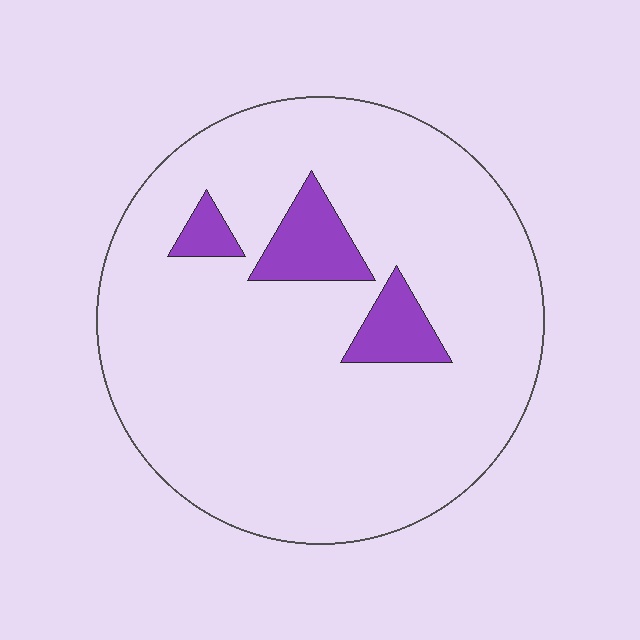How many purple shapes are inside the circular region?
3.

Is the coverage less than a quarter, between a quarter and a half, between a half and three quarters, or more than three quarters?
Less than a quarter.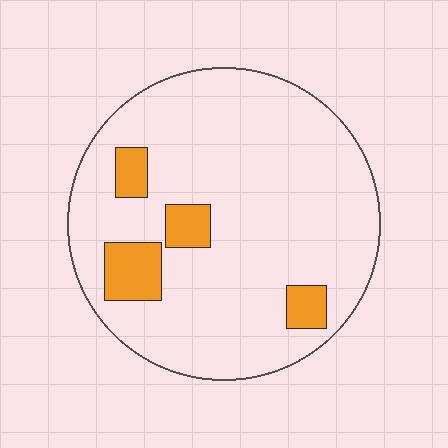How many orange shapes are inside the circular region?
4.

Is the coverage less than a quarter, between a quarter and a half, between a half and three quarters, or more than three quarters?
Less than a quarter.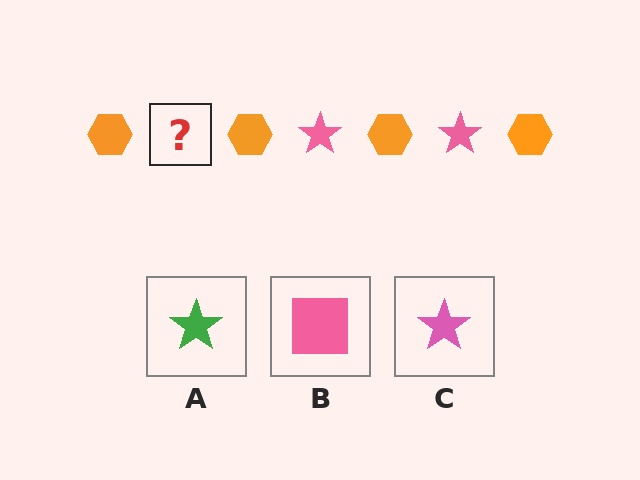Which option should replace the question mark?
Option C.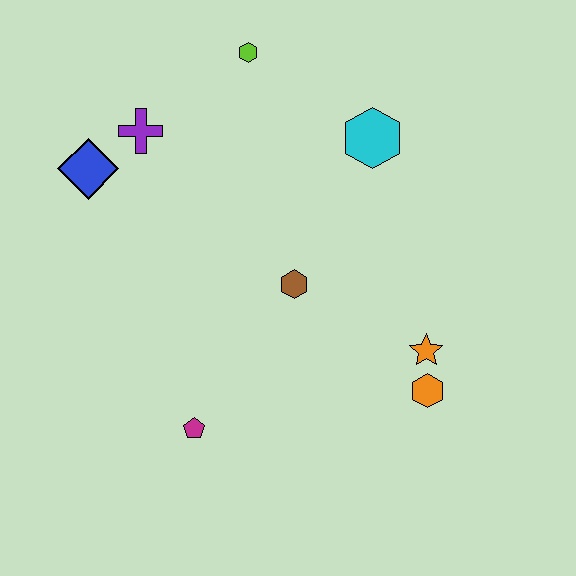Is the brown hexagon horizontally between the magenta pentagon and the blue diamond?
No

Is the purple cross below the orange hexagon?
No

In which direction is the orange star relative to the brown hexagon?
The orange star is to the right of the brown hexagon.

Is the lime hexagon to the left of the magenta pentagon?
No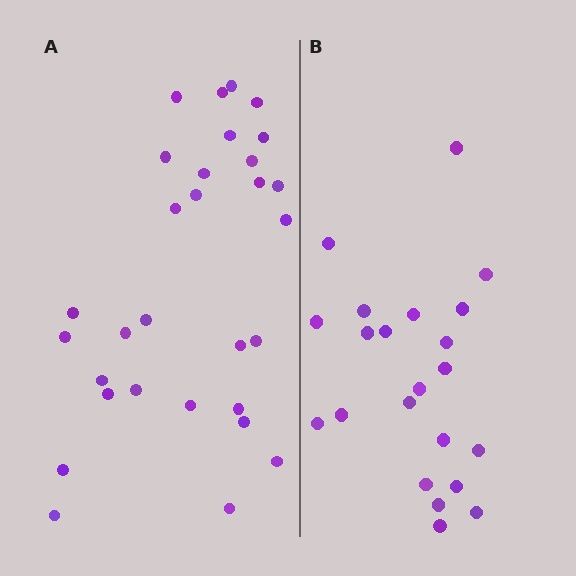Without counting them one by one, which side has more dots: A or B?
Region A (the left region) has more dots.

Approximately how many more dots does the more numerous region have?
Region A has roughly 8 or so more dots than region B.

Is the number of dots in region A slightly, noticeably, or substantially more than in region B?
Region A has noticeably more, but not dramatically so. The ratio is roughly 1.4 to 1.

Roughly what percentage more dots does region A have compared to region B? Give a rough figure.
About 35% more.